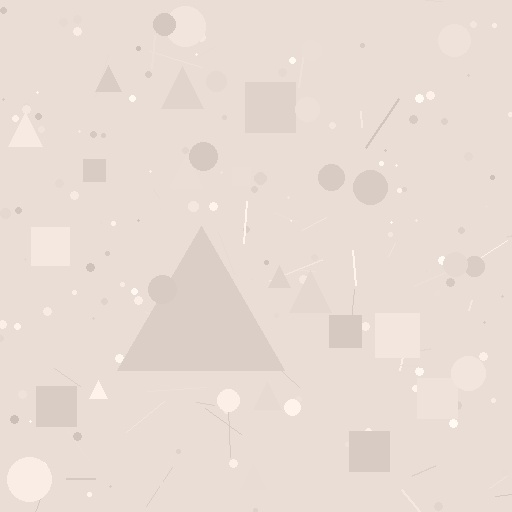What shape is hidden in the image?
A triangle is hidden in the image.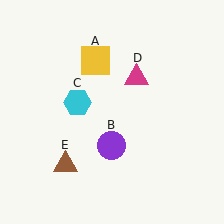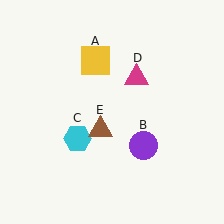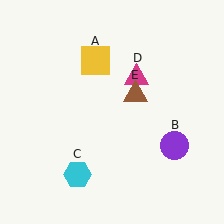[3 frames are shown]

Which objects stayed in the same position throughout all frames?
Yellow square (object A) and magenta triangle (object D) remained stationary.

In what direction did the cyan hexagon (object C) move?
The cyan hexagon (object C) moved down.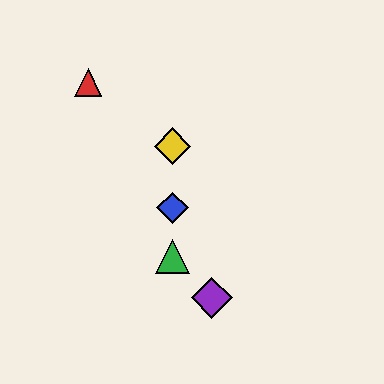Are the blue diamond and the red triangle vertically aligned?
No, the blue diamond is at x≈172 and the red triangle is at x≈88.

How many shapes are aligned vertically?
3 shapes (the blue diamond, the green triangle, the yellow diamond) are aligned vertically.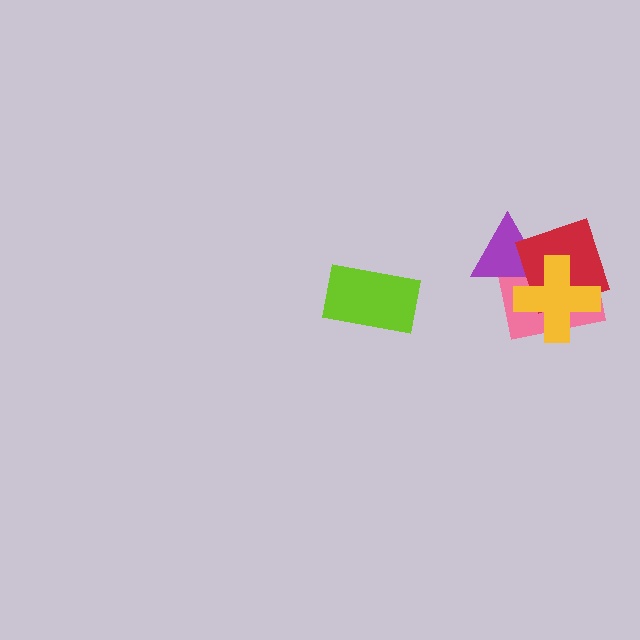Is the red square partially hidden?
Yes, it is partially covered by another shape.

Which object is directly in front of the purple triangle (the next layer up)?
The red square is directly in front of the purple triangle.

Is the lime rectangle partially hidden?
No, no other shape covers it.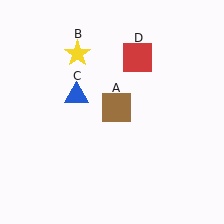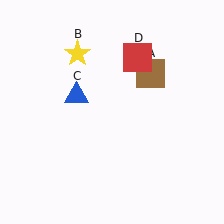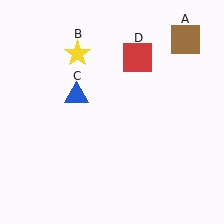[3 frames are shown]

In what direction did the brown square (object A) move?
The brown square (object A) moved up and to the right.